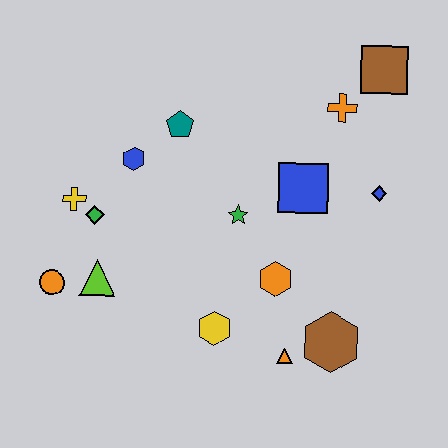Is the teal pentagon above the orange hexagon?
Yes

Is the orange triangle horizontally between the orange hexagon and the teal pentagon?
No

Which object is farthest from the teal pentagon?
The brown hexagon is farthest from the teal pentagon.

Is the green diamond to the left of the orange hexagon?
Yes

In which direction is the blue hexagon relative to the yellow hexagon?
The blue hexagon is above the yellow hexagon.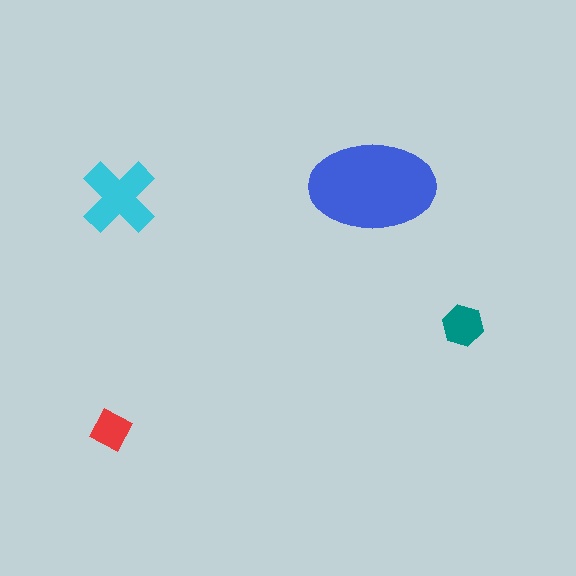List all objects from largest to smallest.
The blue ellipse, the cyan cross, the teal hexagon, the red square.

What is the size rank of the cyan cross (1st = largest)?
2nd.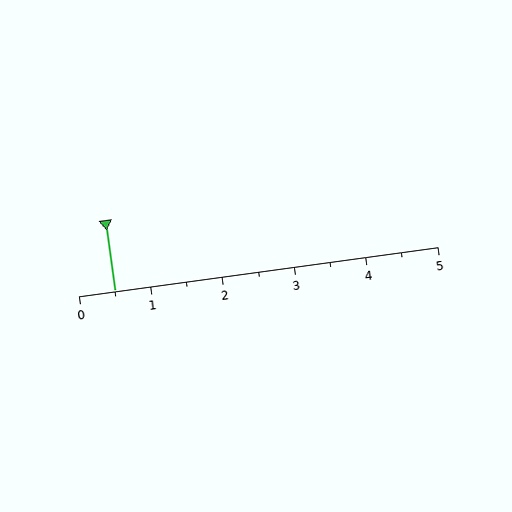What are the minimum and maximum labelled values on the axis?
The axis runs from 0 to 5.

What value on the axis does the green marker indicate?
The marker indicates approximately 0.5.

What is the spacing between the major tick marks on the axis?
The major ticks are spaced 1 apart.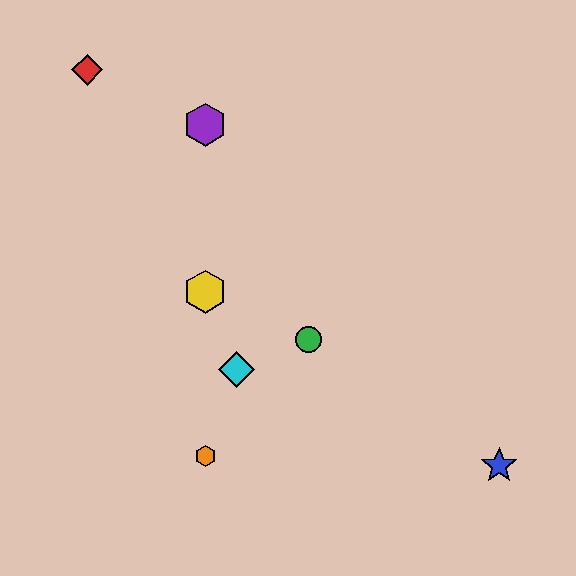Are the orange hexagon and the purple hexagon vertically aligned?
Yes, both are at x≈205.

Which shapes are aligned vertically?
The yellow hexagon, the purple hexagon, the orange hexagon are aligned vertically.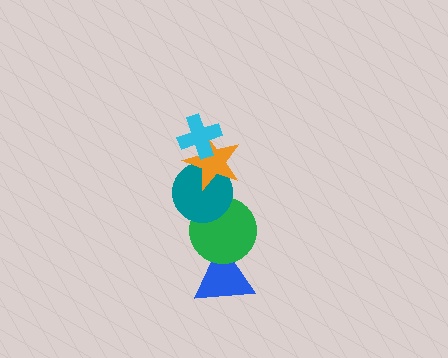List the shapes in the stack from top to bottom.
From top to bottom: the cyan cross, the orange star, the teal circle, the green circle, the blue triangle.